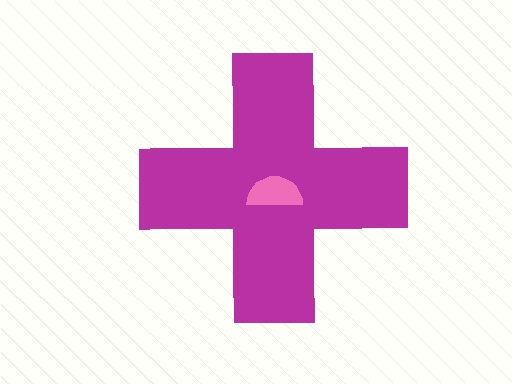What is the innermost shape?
The pink semicircle.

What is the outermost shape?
The magenta cross.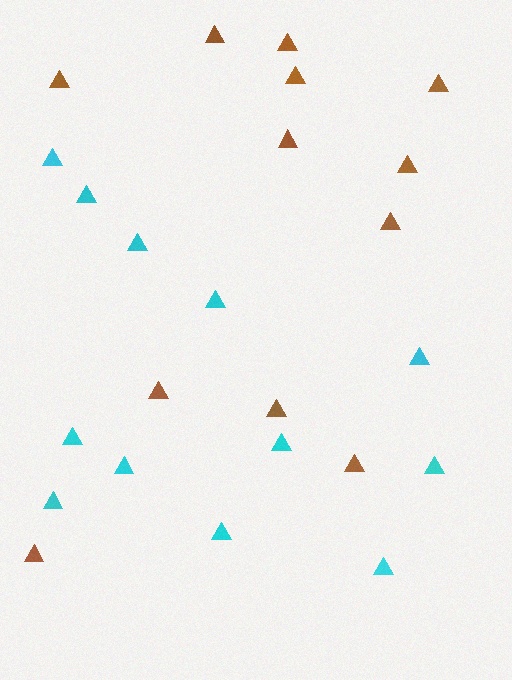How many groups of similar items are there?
There are 2 groups: one group of cyan triangles (12) and one group of brown triangles (12).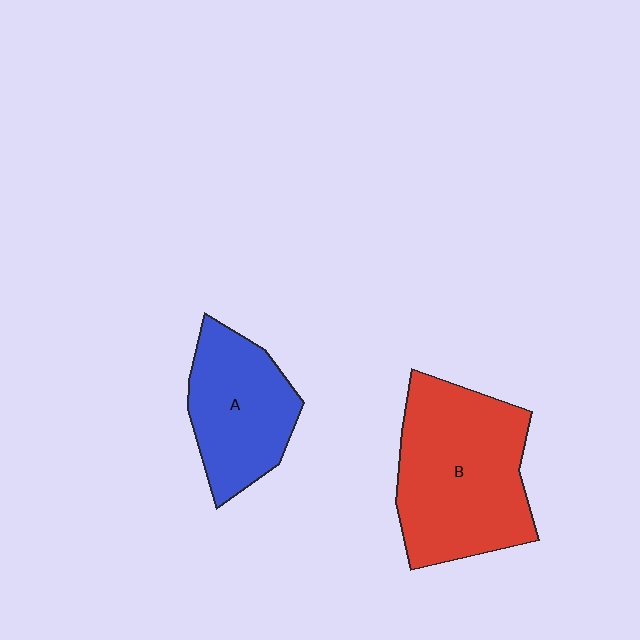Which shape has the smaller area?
Shape A (blue).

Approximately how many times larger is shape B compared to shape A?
Approximately 1.5 times.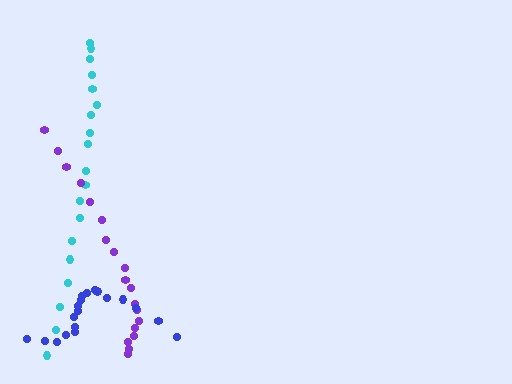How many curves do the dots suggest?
There are 3 distinct paths.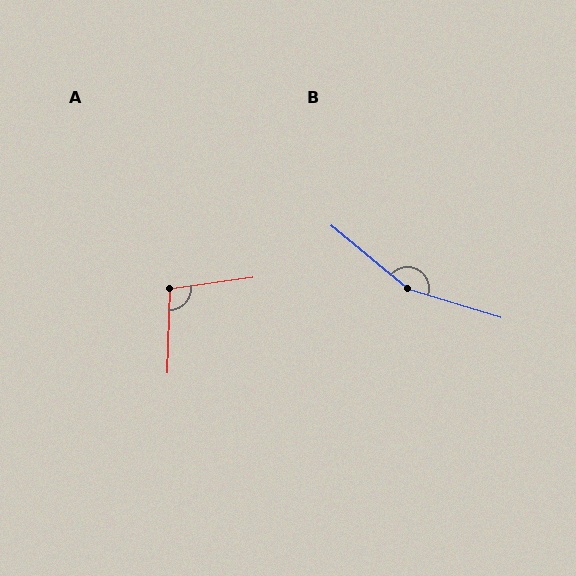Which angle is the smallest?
A, at approximately 99 degrees.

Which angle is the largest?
B, at approximately 157 degrees.